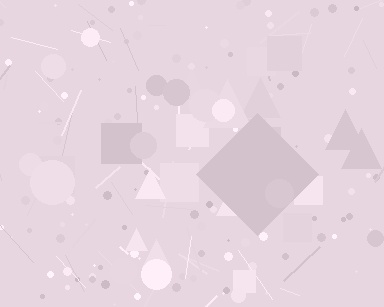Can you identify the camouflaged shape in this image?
The camouflaged shape is a diamond.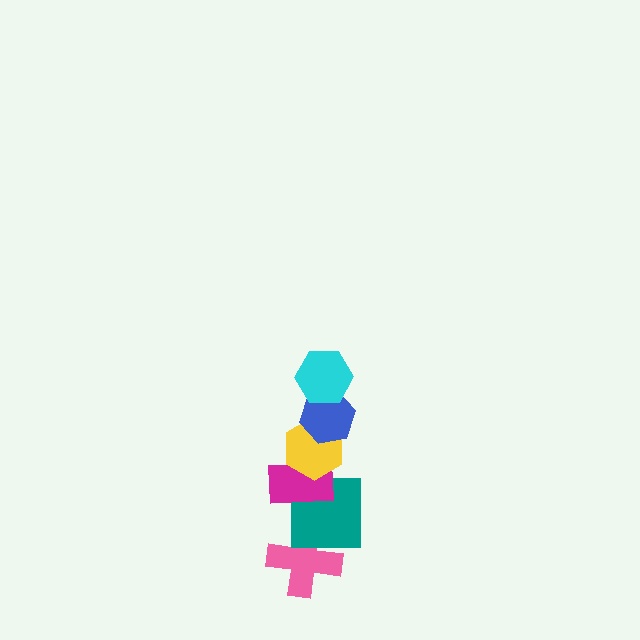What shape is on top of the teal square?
The magenta rectangle is on top of the teal square.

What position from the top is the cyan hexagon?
The cyan hexagon is 1st from the top.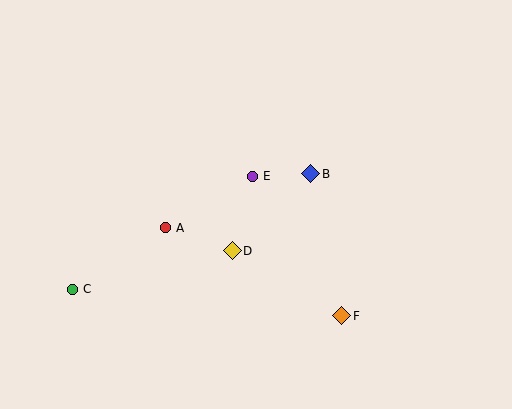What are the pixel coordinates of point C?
Point C is at (72, 289).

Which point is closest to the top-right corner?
Point B is closest to the top-right corner.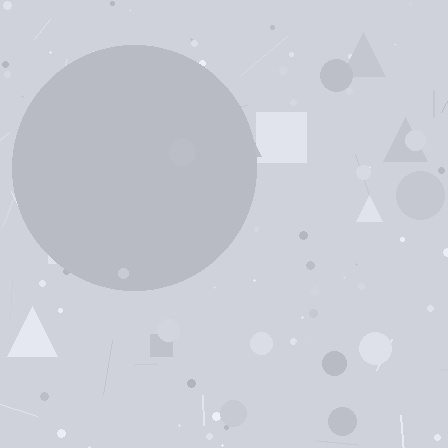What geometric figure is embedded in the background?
A circle is embedded in the background.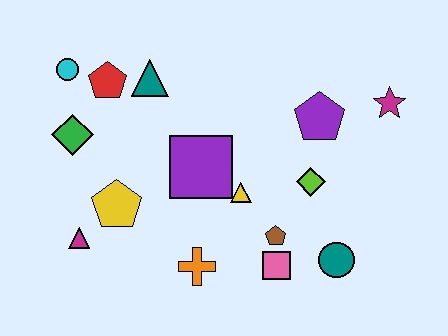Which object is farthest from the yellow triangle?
The cyan circle is farthest from the yellow triangle.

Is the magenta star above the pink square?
Yes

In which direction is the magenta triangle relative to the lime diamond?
The magenta triangle is to the left of the lime diamond.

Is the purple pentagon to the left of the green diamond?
No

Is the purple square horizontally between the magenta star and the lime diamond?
No